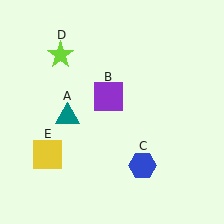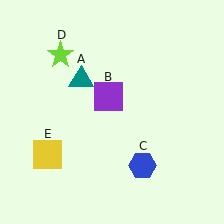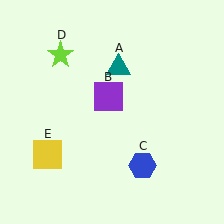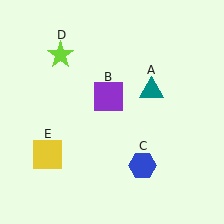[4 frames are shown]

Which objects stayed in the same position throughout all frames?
Purple square (object B) and blue hexagon (object C) and lime star (object D) and yellow square (object E) remained stationary.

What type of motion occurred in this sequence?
The teal triangle (object A) rotated clockwise around the center of the scene.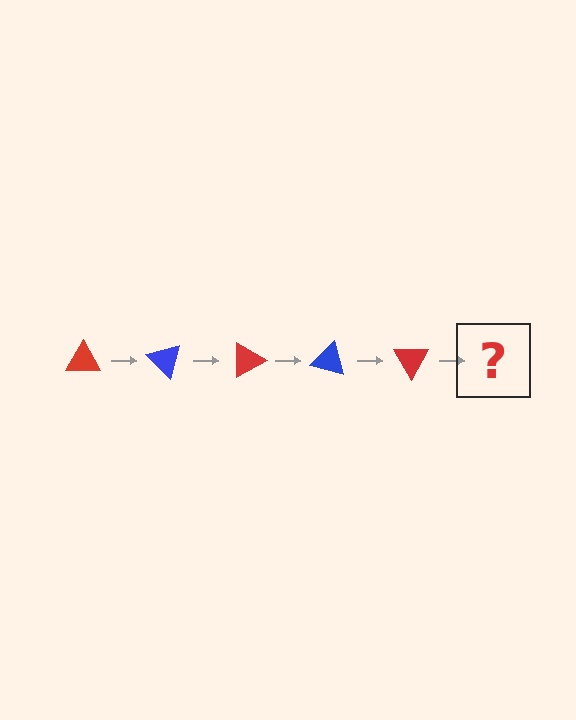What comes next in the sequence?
The next element should be a blue triangle, rotated 225 degrees from the start.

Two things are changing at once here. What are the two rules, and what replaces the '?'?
The two rules are that it rotates 45 degrees each step and the color cycles through red and blue. The '?' should be a blue triangle, rotated 225 degrees from the start.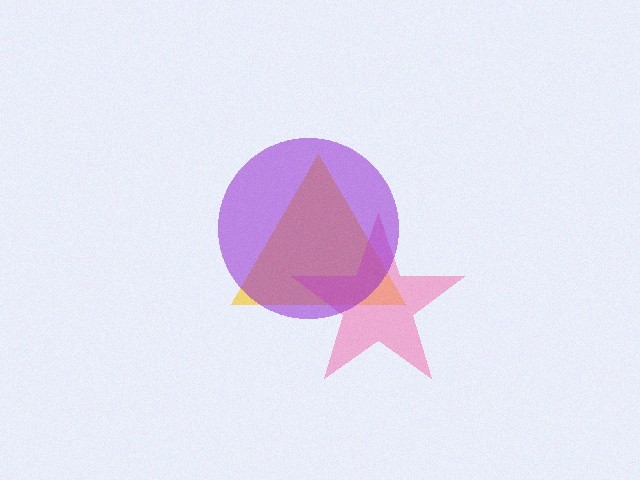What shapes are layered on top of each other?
The layered shapes are: a yellow triangle, a pink star, a purple circle.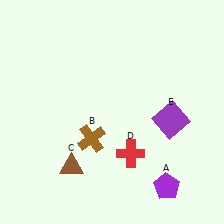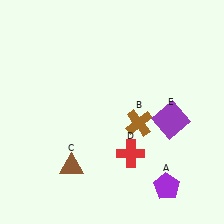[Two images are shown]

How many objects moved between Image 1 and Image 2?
1 object moved between the two images.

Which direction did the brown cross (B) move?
The brown cross (B) moved right.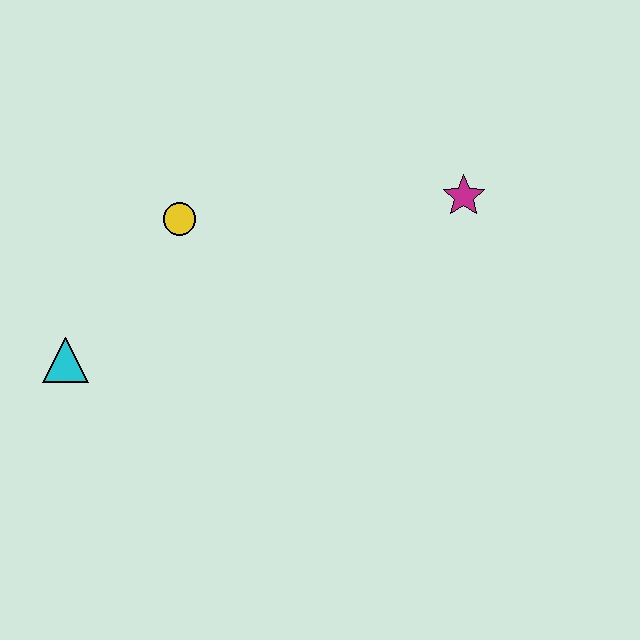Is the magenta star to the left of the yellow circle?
No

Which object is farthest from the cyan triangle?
The magenta star is farthest from the cyan triangle.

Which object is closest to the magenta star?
The yellow circle is closest to the magenta star.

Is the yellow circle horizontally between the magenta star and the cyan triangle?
Yes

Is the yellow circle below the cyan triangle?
No